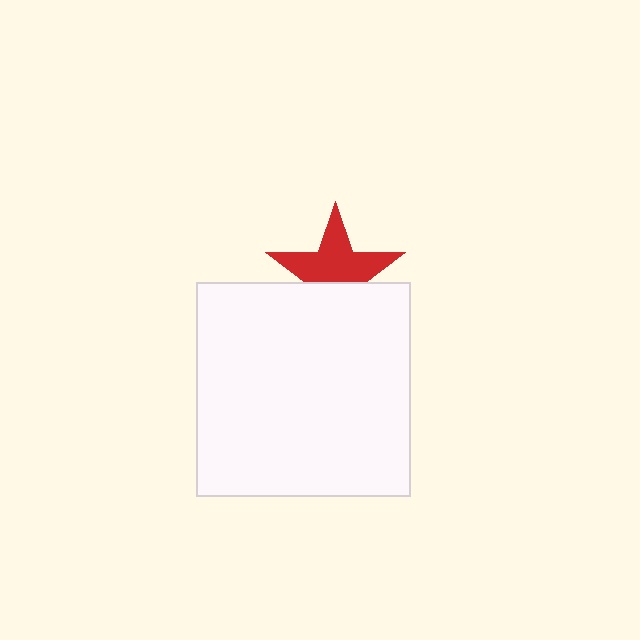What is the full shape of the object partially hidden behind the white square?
The partially hidden object is a red star.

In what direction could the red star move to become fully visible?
The red star could move up. That would shift it out from behind the white square entirely.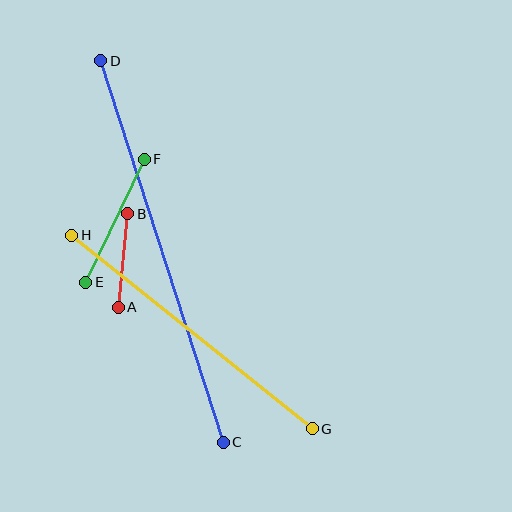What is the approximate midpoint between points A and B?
The midpoint is at approximately (123, 260) pixels.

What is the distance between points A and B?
The distance is approximately 94 pixels.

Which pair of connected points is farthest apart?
Points C and D are farthest apart.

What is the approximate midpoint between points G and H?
The midpoint is at approximately (192, 332) pixels.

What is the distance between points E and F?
The distance is approximately 136 pixels.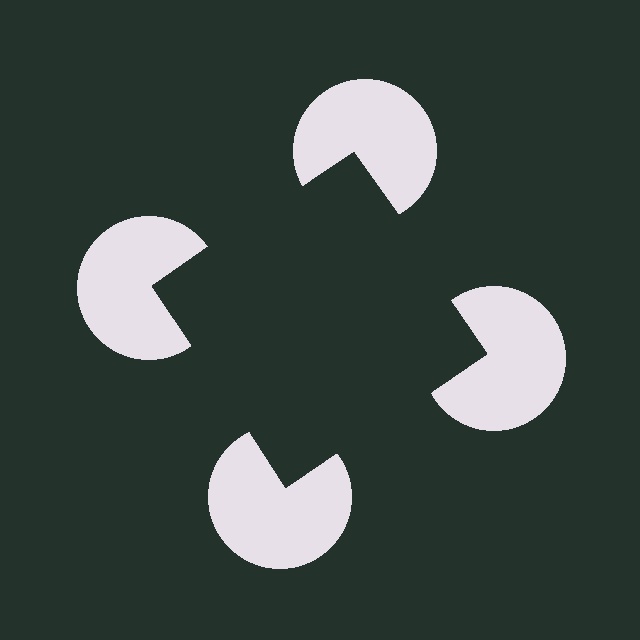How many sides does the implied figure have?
4 sides.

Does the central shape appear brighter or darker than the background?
It typically appears slightly darker than the background, even though no actual brightness change is drawn.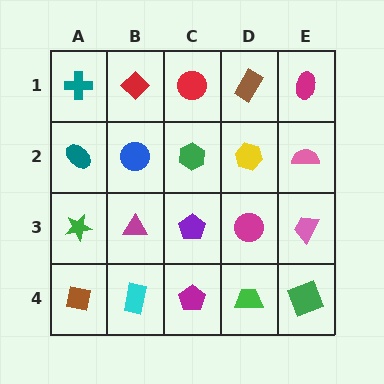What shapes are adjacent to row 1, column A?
A teal ellipse (row 2, column A), a red diamond (row 1, column B).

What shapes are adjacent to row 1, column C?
A green hexagon (row 2, column C), a red diamond (row 1, column B), a brown rectangle (row 1, column D).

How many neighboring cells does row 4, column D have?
3.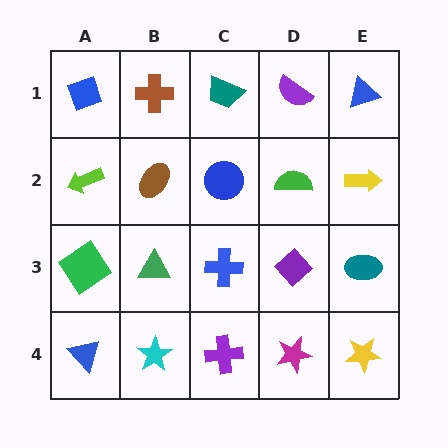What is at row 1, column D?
A purple semicircle.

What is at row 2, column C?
A blue circle.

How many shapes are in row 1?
5 shapes.